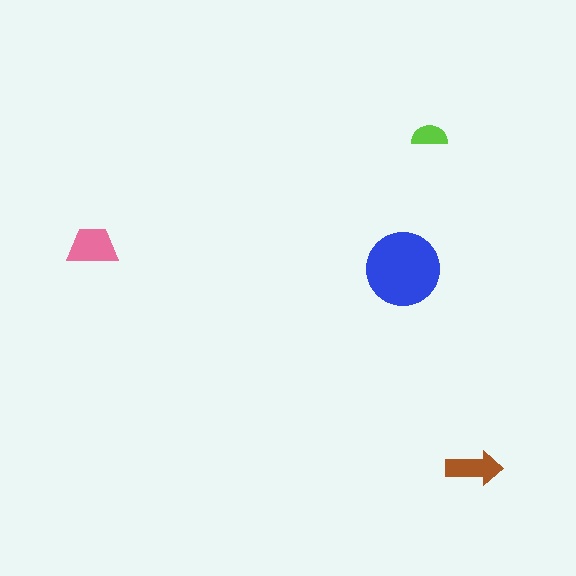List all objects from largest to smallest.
The blue circle, the pink trapezoid, the brown arrow, the lime semicircle.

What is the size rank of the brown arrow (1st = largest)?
3rd.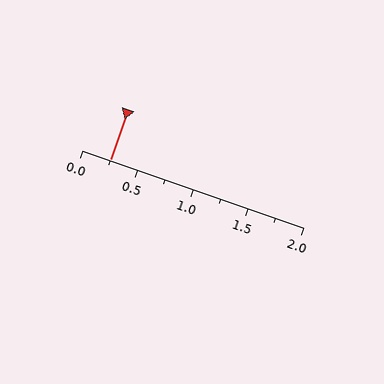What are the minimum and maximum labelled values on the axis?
The axis runs from 0.0 to 2.0.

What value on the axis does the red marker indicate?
The marker indicates approximately 0.25.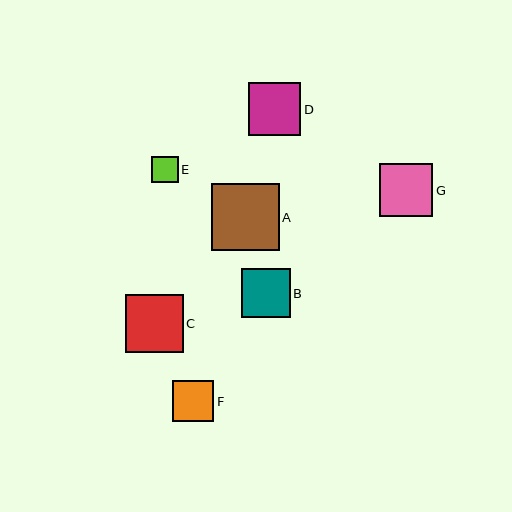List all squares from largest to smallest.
From largest to smallest: A, C, G, D, B, F, E.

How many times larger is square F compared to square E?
Square F is approximately 1.6 times the size of square E.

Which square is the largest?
Square A is the largest with a size of approximately 67 pixels.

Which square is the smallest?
Square E is the smallest with a size of approximately 26 pixels.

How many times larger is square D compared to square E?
Square D is approximately 2.0 times the size of square E.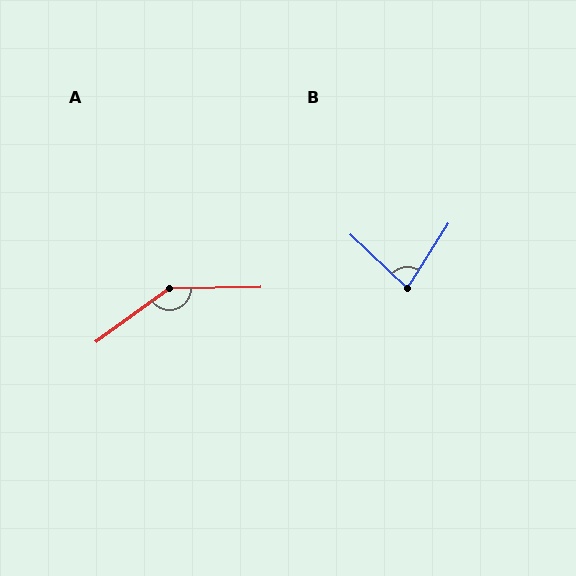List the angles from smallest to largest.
B (79°), A (145°).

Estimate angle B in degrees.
Approximately 79 degrees.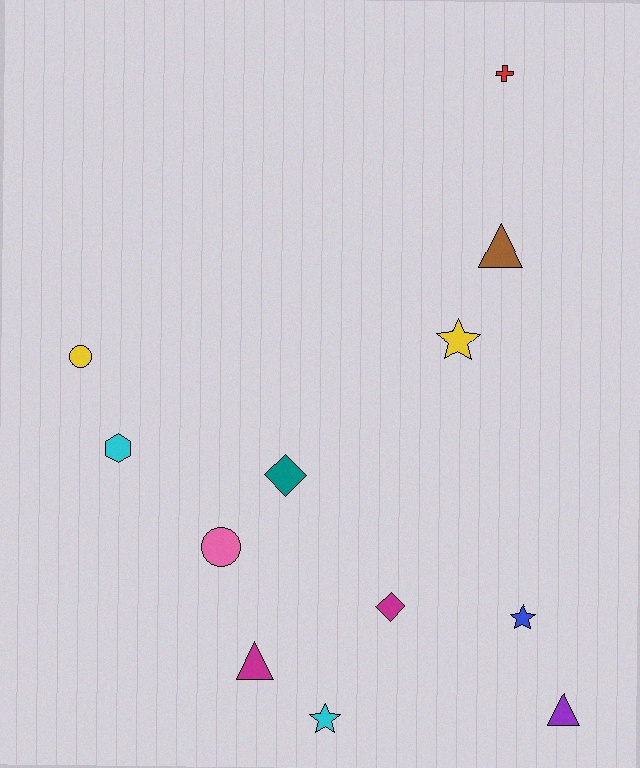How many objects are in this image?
There are 12 objects.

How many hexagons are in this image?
There is 1 hexagon.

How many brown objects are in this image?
There is 1 brown object.